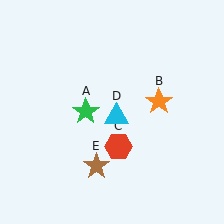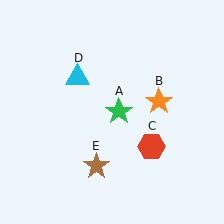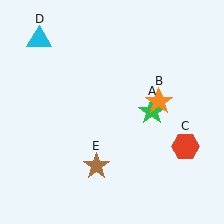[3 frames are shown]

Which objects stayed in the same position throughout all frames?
Orange star (object B) and brown star (object E) remained stationary.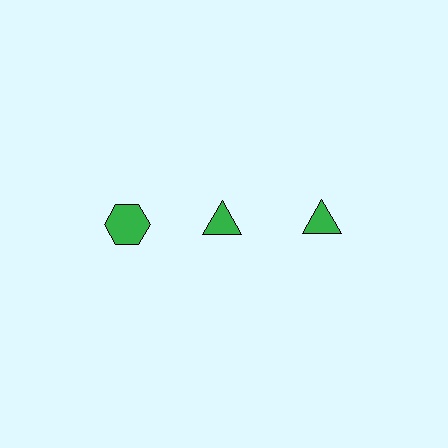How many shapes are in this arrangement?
There are 3 shapes arranged in a grid pattern.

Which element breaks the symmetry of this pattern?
The green hexagon in the top row, leftmost column breaks the symmetry. All other shapes are green triangles.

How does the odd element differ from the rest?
It has a different shape: hexagon instead of triangle.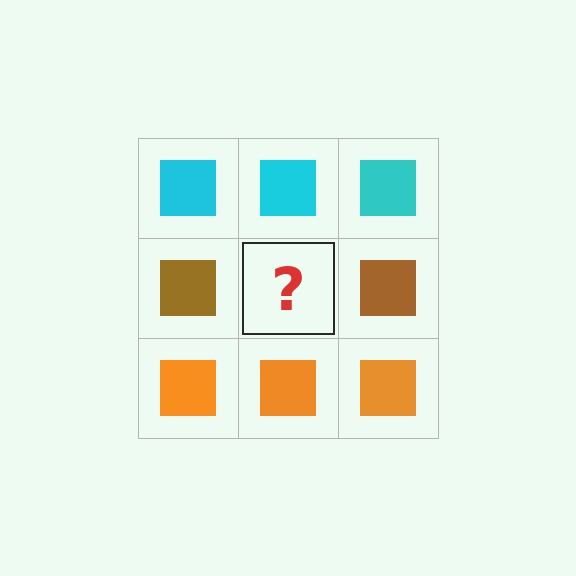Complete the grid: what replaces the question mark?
The question mark should be replaced with a brown square.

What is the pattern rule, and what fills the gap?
The rule is that each row has a consistent color. The gap should be filled with a brown square.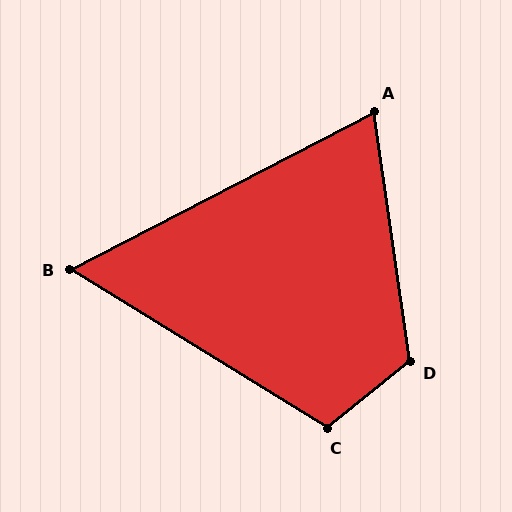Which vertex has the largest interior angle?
D, at approximately 121 degrees.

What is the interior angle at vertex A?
Approximately 71 degrees (acute).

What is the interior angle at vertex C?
Approximately 109 degrees (obtuse).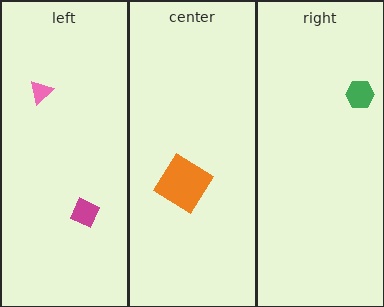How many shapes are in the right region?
1.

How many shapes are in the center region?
1.